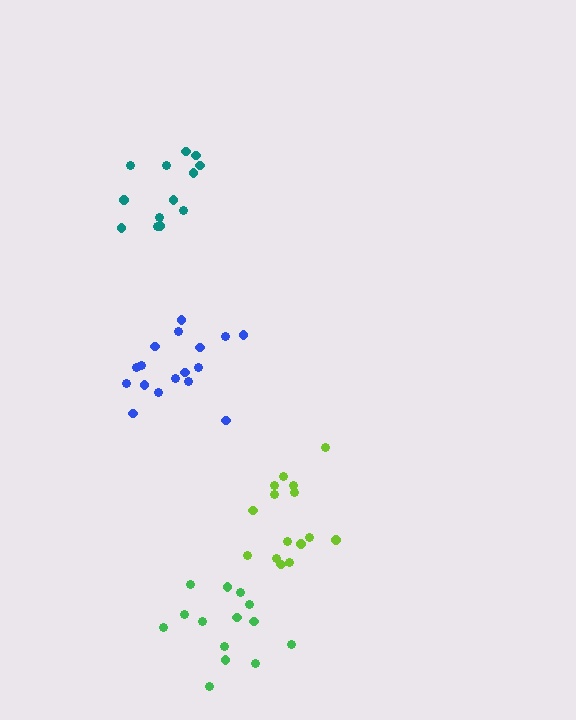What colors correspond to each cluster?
The clusters are colored: teal, green, lime, blue.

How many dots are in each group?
Group 1: 13 dots, Group 2: 14 dots, Group 3: 15 dots, Group 4: 17 dots (59 total).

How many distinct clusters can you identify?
There are 4 distinct clusters.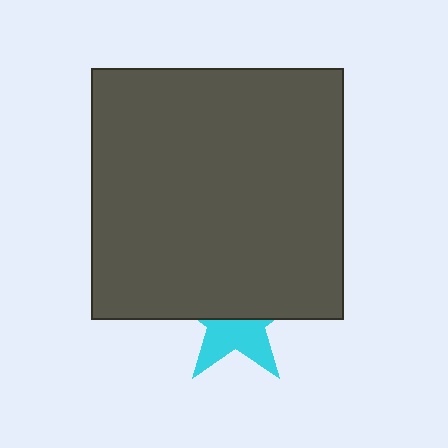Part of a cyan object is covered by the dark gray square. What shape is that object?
It is a star.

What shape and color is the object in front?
The object in front is a dark gray square.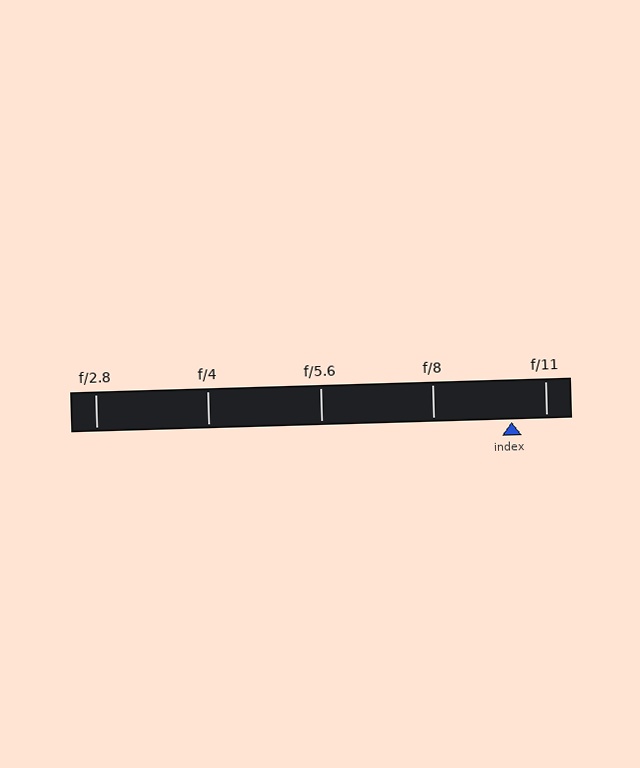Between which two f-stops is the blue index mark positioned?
The index mark is between f/8 and f/11.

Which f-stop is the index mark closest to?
The index mark is closest to f/11.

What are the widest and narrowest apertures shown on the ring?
The widest aperture shown is f/2.8 and the narrowest is f/11.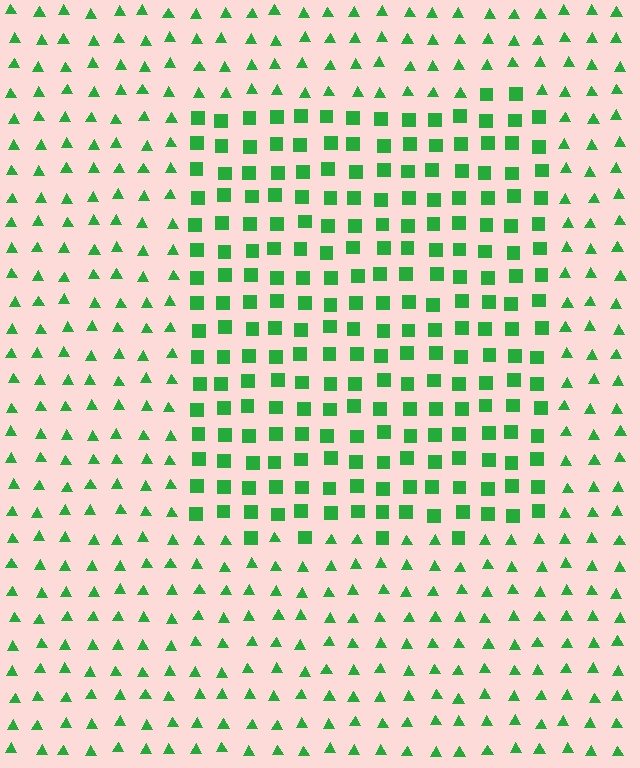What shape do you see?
I see a rectangle.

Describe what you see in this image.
The image is filled with small green elements arranged in a uniform grid. A rectangle-shaped region contains squares, while the surrounding area contains triangles. The boundary is defined purely by the change in element shape.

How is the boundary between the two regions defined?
The boundary is defined by a change in element shape: squares inside vs. triangles outside. All elements share the same color and spacing.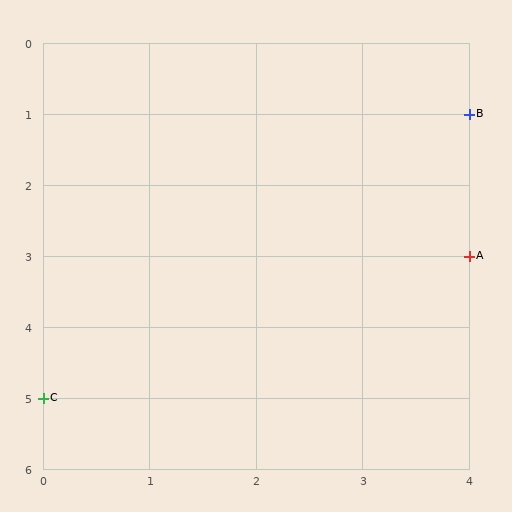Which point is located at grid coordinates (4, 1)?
Point B is at (4, 1).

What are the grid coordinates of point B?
Point B is at grid coordinates (4, 1).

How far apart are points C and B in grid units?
Points C and B are 4 columns and 4 rows apart (about 5.7 grid units diagonally).